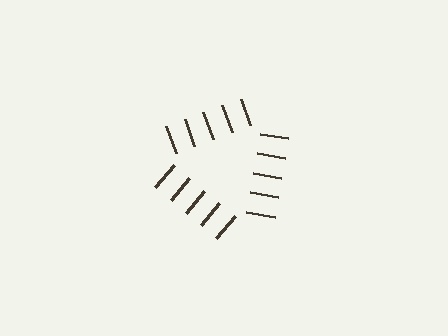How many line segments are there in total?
15 — 5 along each of the 3 edges.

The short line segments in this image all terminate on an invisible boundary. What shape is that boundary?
An illusory triangle — the line segments terminate on its edges but no continuous stroke is drawn.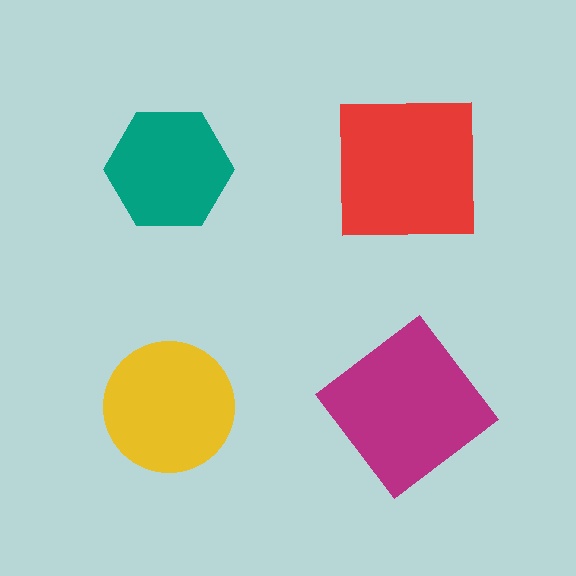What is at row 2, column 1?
A yellow circle.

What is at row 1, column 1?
A teal hexagon.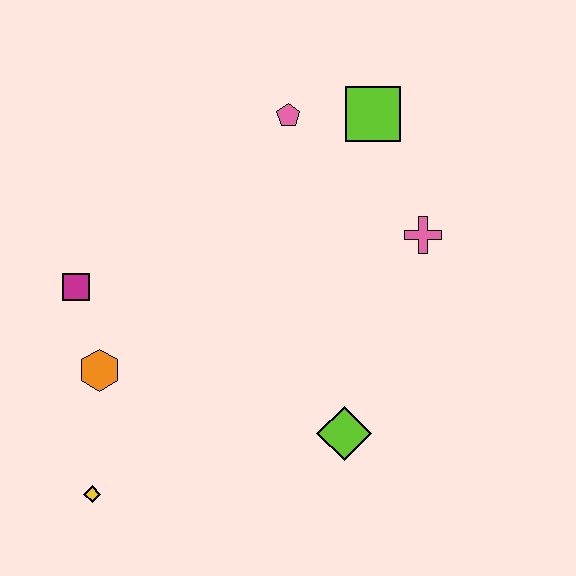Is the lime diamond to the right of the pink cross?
No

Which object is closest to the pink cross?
The lime square is closest to the pink cross.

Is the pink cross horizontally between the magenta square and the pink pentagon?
No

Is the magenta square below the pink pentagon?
Yes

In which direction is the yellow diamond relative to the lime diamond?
The yellow diamond is to the left of the lime diamond.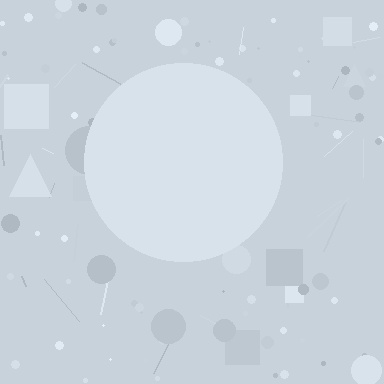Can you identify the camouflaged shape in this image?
The camouflaged shape is a circle.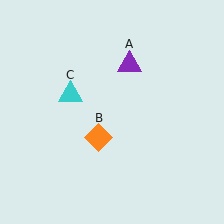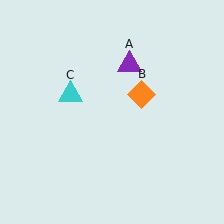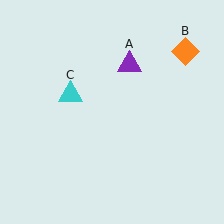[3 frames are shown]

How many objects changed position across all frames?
1 object changed position: orange diamond (object B).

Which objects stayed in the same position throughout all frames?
Purple triangle (object A) and cyan triangle (object C) remained stationary.